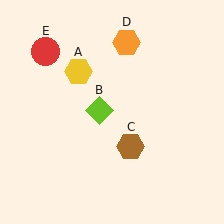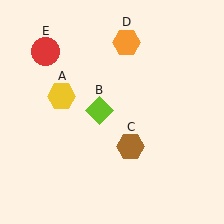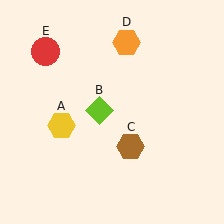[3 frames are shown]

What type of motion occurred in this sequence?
The yellow hexagon (object A) rotated counterclockwise around the center of the scene.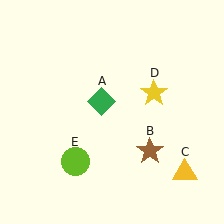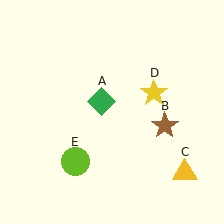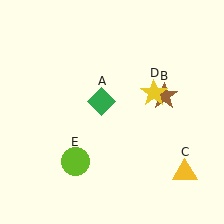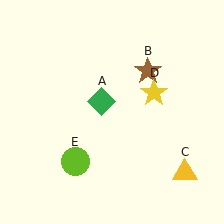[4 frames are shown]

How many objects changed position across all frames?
1 object changed position: brown star (object B).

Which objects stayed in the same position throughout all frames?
Green diamond (object A) and yellow triangle (object C) and yellow star (object D) and lime circle (object E) remained stationary.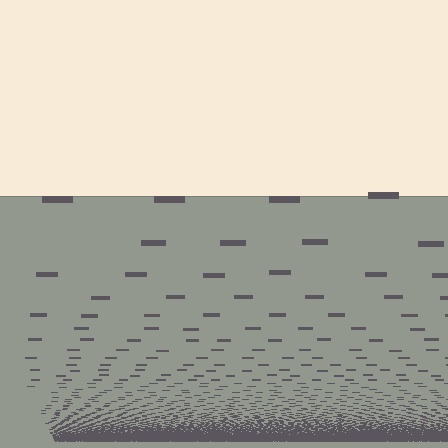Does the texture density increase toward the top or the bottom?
Density increases toward the bottom.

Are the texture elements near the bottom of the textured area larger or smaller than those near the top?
Smaller. The gradient is inverted — elements near the bottom are smaller and denser.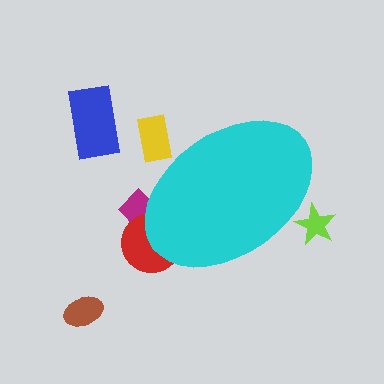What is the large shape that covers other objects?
A cyan ellipse.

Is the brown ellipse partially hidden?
No, the brown ellipse is fully visible.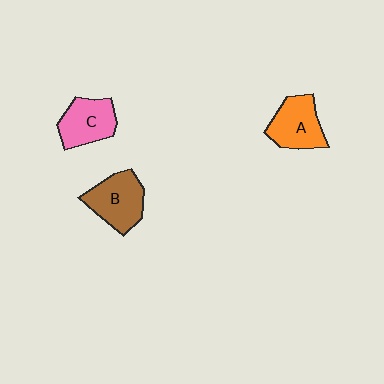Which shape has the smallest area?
Shape C (pink).